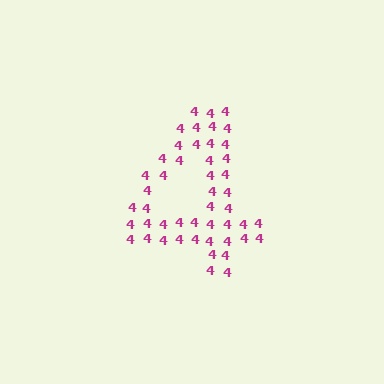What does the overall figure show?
The overall figure shows the digit 4.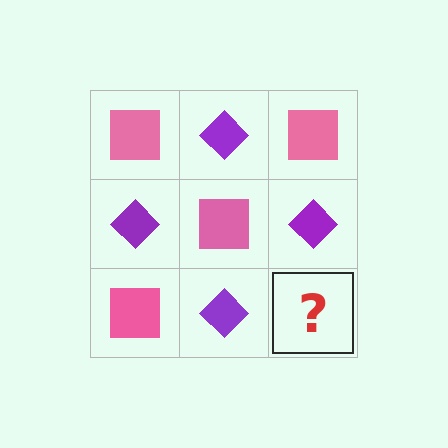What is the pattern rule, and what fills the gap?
The rule is that it alternates pink square and purple diamond in a checkerboard pattern. The gap should be filled with a pink square.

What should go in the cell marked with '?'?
The missing cell should contain a pink square.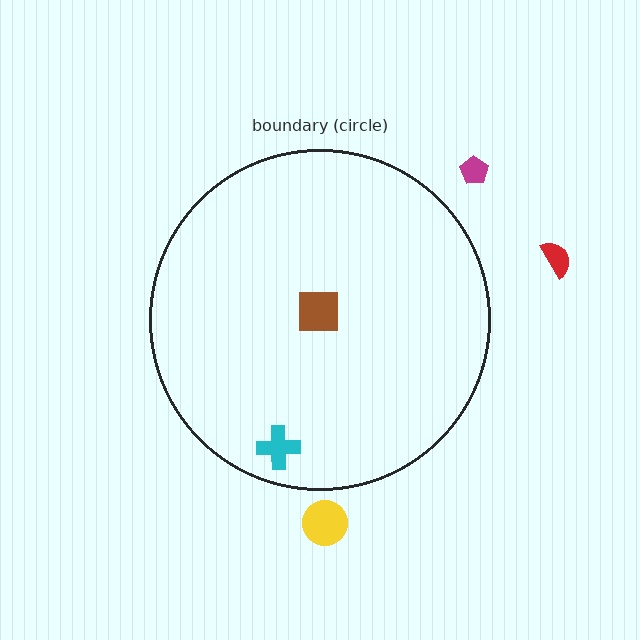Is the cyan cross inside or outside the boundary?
Inside.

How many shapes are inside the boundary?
2 inside, 3 outside.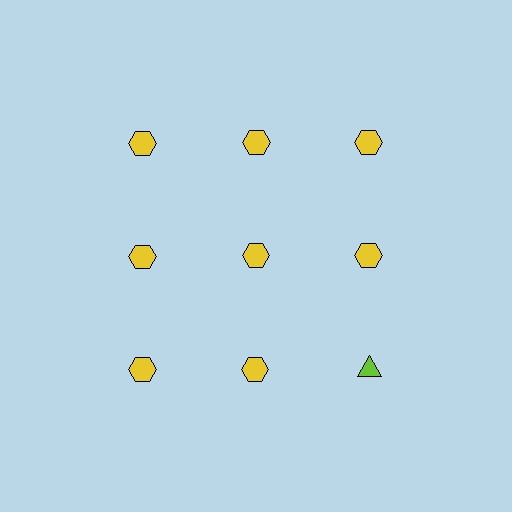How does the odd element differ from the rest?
It differs in both color (lime instead of yellow) and shape (triangle instead of hexagon).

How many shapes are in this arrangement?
There are 9 shapes arranged in a grid pattern.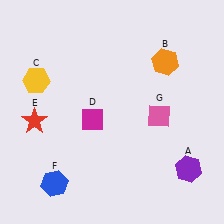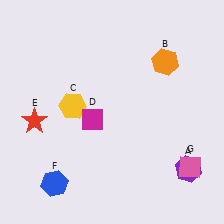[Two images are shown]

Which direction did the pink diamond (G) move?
The pink diamond (G) moved down.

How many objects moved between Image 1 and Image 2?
2 objects moved between the two images.